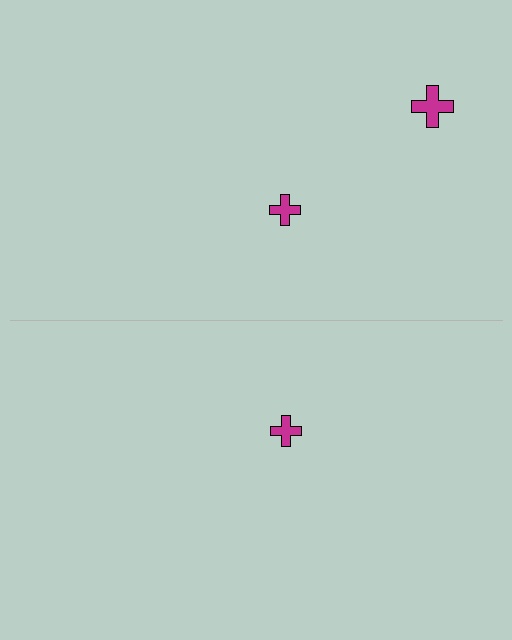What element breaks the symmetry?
A magenta cross is missing from the bottom side.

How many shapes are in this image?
There are 3 shapes in this image.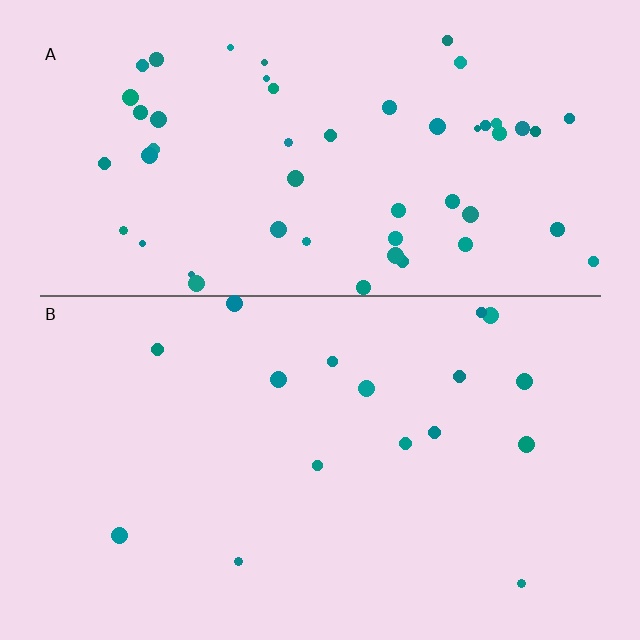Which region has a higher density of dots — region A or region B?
A (the top).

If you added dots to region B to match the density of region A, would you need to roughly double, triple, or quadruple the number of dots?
Approximately triple.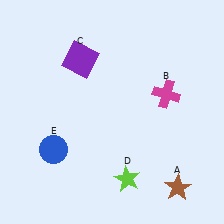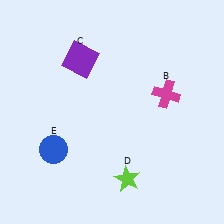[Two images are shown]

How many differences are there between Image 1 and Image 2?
There is 1 difference between the two images.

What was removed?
The brown star (A) was removed in Image 2.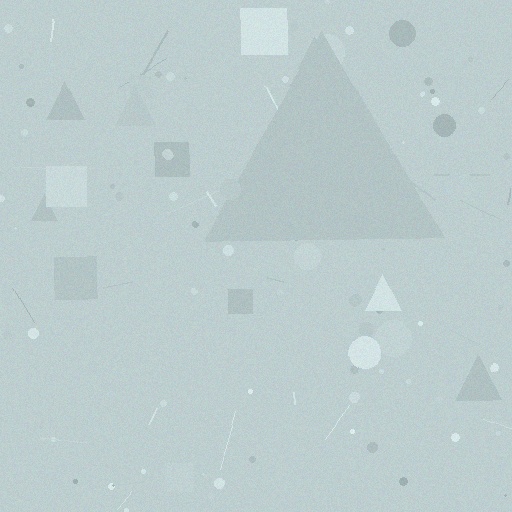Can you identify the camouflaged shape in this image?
The camouflaged shape is a triangle.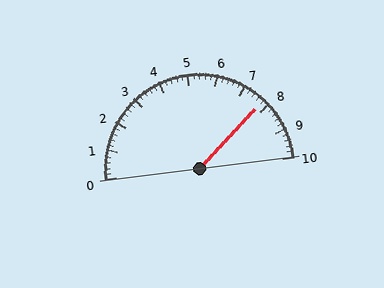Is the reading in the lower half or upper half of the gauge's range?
The reading is in the upper half of the range (0 to 10).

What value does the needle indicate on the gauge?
The needle indicates approximately 7.8.